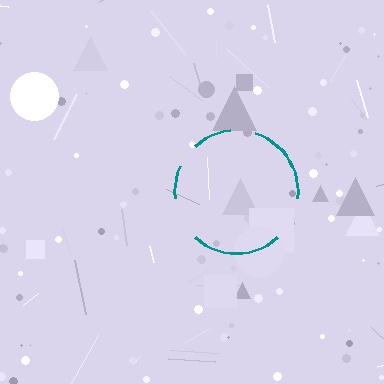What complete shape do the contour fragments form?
The contour fragments form a circle.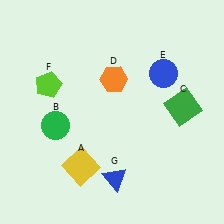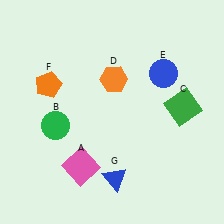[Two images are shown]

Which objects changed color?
A changed from yellow to pink. F changed from lime to orange.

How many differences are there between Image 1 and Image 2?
There are 2 differences between the two images.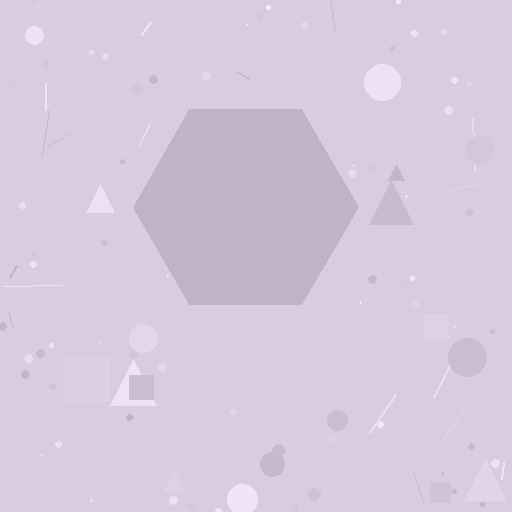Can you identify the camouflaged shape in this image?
The camouflaged shape is a hexagon.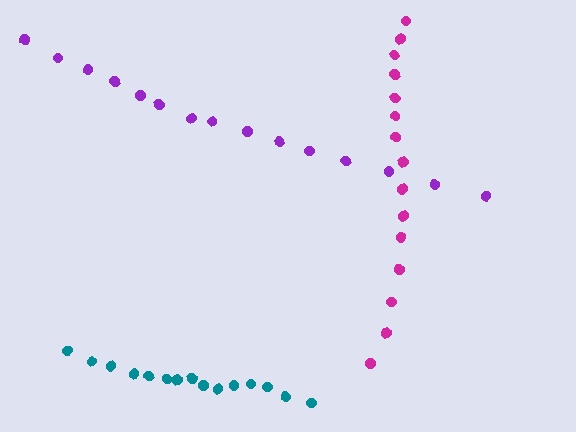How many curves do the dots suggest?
There are 3 distinct paths.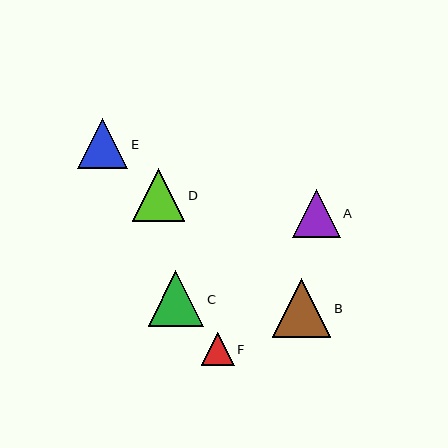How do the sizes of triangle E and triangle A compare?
Triangle E and triangle A are approximately the same size.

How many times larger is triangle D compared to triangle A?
Triangle D is approximately 1.1 times the size of triangle A.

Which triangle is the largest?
Triangle B is the largest with a size of approximately 59 pixels.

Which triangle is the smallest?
Triangle F is the smallest with a size of approximately 33 pixels.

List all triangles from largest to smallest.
From largest to smallest: B, C, D, E, A, F.